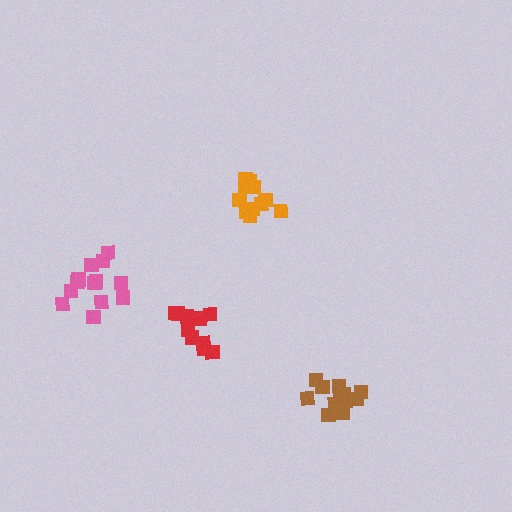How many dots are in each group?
Group 1: 12 dots, Group 2: 11 dots, Group 3: 13 dots, Group 4: 11 dots (47 total).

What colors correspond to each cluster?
The clusters are colored: brown, red, pink, orange.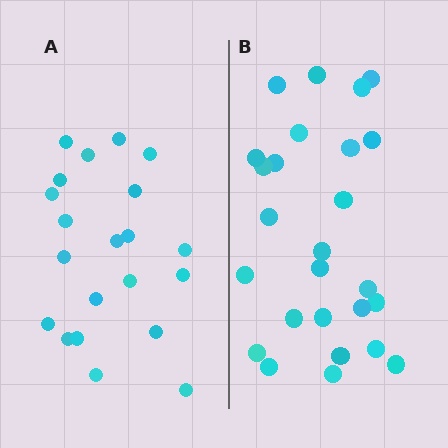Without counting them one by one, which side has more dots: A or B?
Region B (the right region) has more dots.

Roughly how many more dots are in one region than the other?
Region B has about 5 more dots than region A.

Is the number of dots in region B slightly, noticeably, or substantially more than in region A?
Region B has only slightly more — the two regions are fairly close. The ratio is roughly 1.2 to 1.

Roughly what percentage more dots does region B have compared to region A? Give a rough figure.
About 25% more.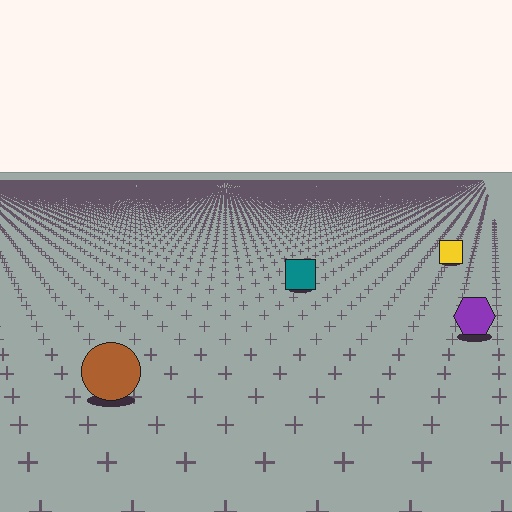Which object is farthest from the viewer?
The yellow square is farthest from the viewer. It appears smaller and the ground texture around it is denser.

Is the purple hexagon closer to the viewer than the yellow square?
Yes. The purple hexagon is closer — you can tell from the texture gradient: the ground texture is coarser near it.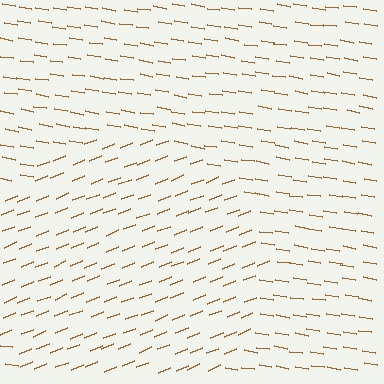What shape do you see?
I see a circle.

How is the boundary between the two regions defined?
The boundary is defined purely by a change in line orientation (approximately 31 degrees difference). All lines are the same color and thickness.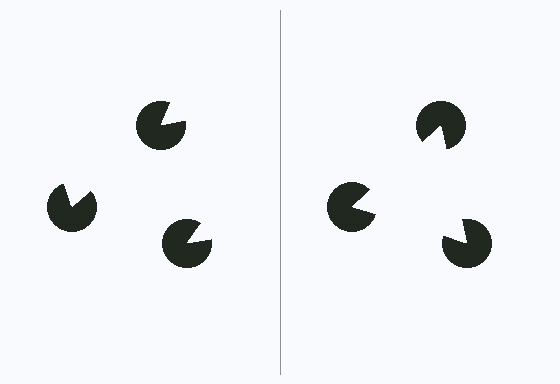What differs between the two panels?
The pac-man discs are positioned identically on both sides; only the wedge orientations differ. On the right they align to a triangle; on the left they are misaligned.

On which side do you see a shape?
An illusory triangle appears on the right side. On the left side the wedge cuts are rotated, so no coherent shape forms.